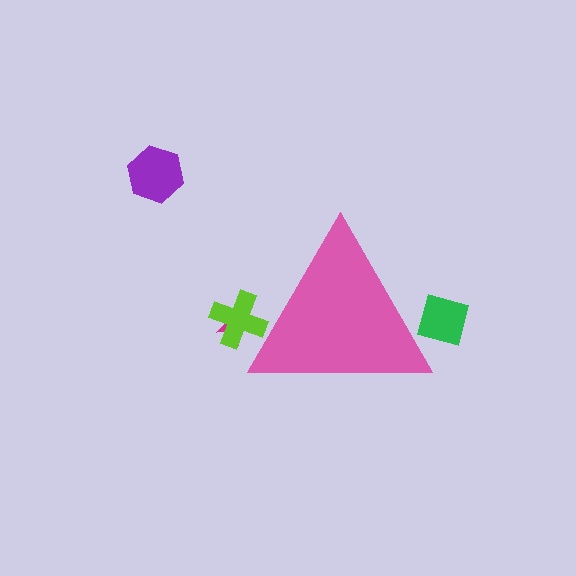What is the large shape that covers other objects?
A pink triangle.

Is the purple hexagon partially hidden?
No, the purple hexagon is fully visible.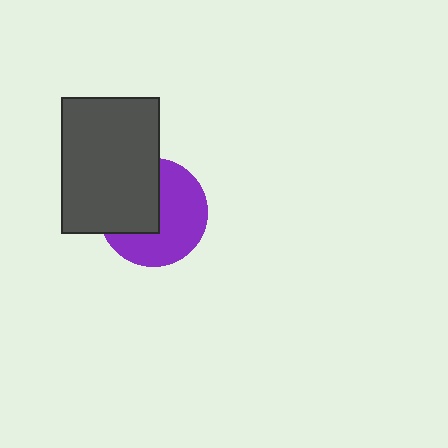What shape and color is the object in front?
The object in front is a dark gray rectangle.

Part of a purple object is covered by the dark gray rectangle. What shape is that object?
It is a circle.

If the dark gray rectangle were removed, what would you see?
You would see the complete purple circle.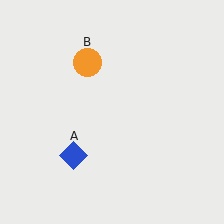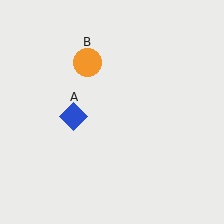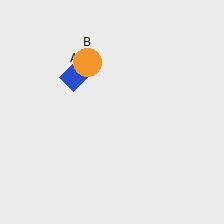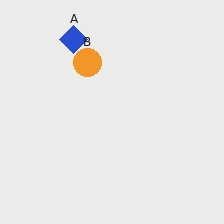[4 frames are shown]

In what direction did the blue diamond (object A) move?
The blue diamond (object A) moved up.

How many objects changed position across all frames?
1 object changed position: blue diamond (object A).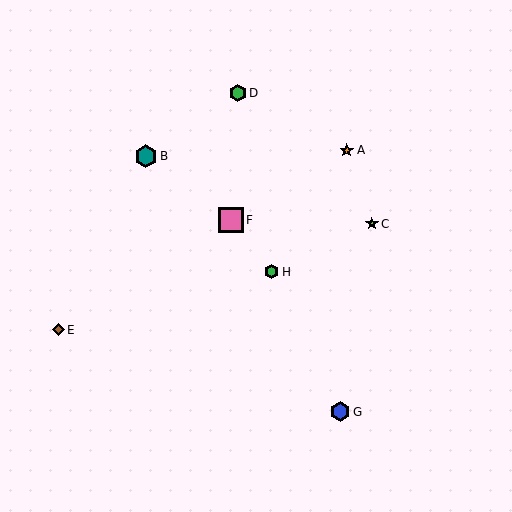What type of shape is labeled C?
Shape C is a lime star.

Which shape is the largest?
The pink square (labeled F) is the largest.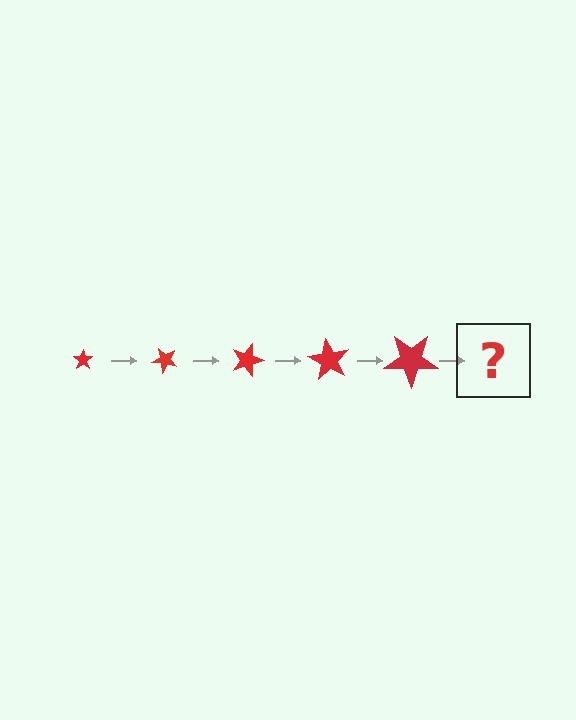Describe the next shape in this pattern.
It should be a star, larger than the previous one and rotated 225 degrees from the start.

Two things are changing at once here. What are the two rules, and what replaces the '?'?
The two rules are that the star grows larger each step and it rotates 45 degrees each step. The '?' should be a star, larger than the previous one and rotated 225 degrees from the start.